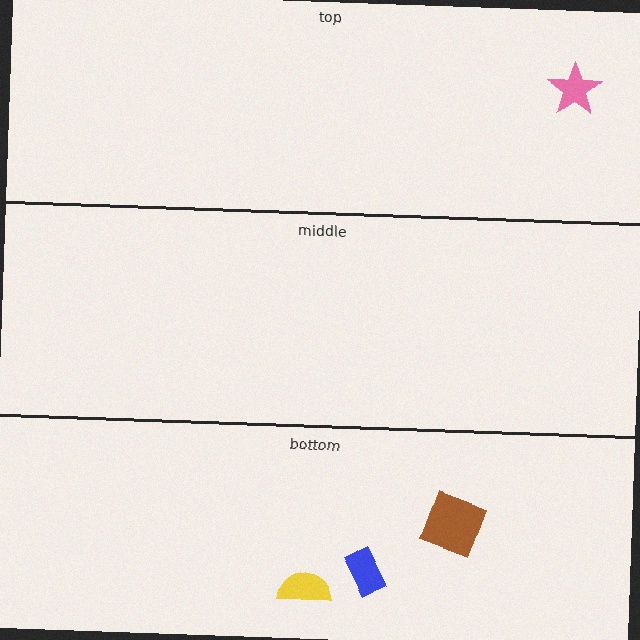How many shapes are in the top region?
1.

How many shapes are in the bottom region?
3.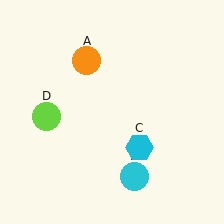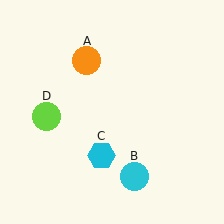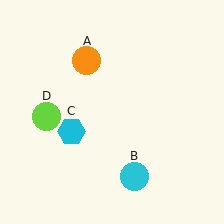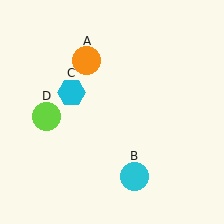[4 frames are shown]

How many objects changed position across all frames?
1 object changed position: cyan hexagon (object C).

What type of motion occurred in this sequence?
The cyan hexagon (object C) rotated clockwise around the center of the scene.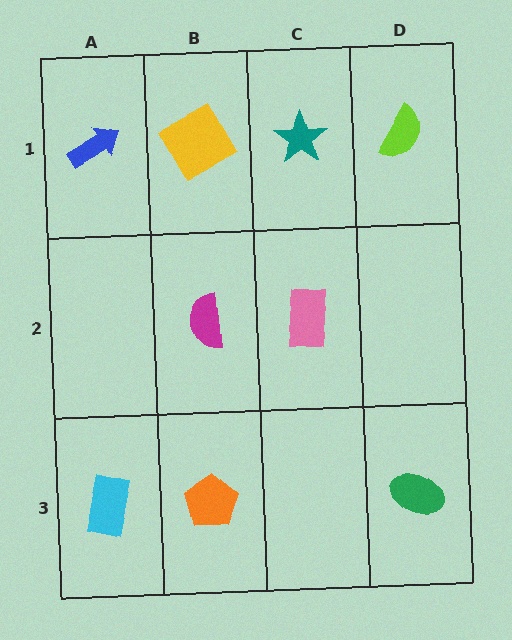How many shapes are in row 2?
2 shapes.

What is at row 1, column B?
A yellow square.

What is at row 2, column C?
A pink rectangle.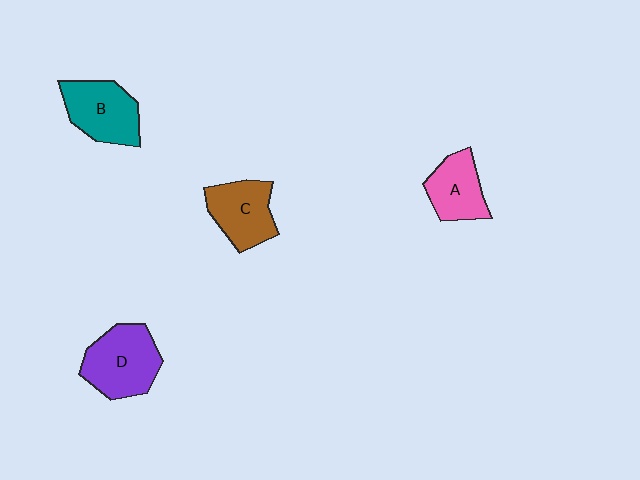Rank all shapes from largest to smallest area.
From largest to smallest: D (purple), B (teal), C (brown), A (pink).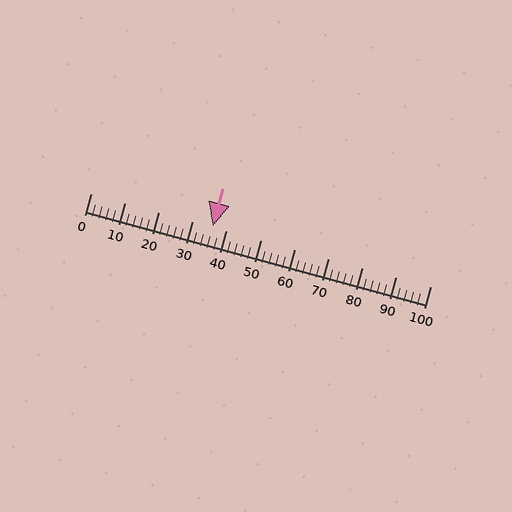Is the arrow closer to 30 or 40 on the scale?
The arrow is closer to 40.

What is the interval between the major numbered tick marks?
The major tick marks are spaced 10 units apart.